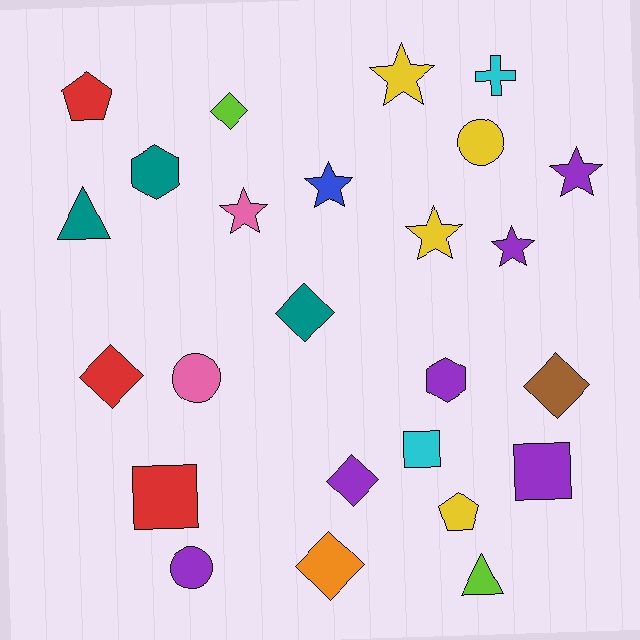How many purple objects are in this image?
There are 6 purple objects.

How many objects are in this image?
There are 25 objects.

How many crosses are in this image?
There is 1 cross.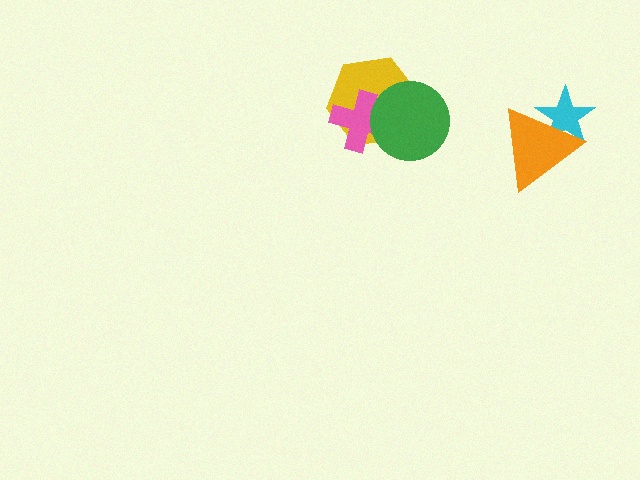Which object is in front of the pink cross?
The green circle is in front of the pink cross.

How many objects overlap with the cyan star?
1 object overlaps with the cyan star.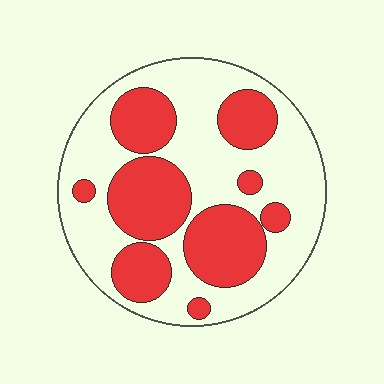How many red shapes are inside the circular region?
9.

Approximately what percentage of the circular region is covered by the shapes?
Approximately 40%.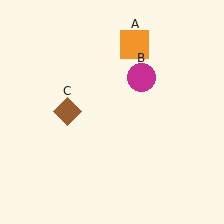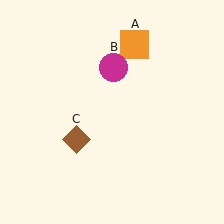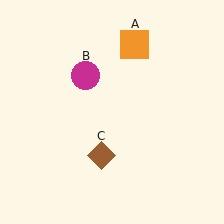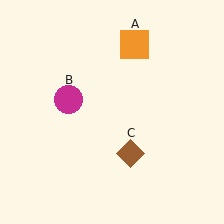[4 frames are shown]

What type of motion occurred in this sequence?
The magenta circle (object B), brown diamond (object C) rotated counterclockwise around the center of the scene.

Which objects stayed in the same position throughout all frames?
Orange square (object A) remained stationary.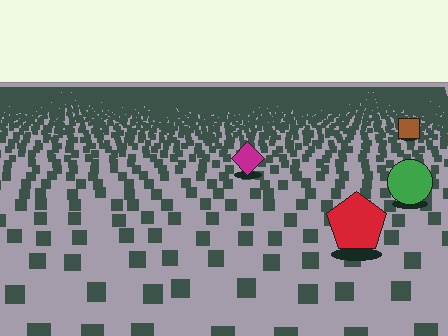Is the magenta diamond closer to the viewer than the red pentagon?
No. The red pentagon is closer — you can tell from the texture gradient: the ground texture is coarser near it.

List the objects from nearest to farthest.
From nearest to farthest: the red pentagon, the green circle, the magenta diamond, the brown square.